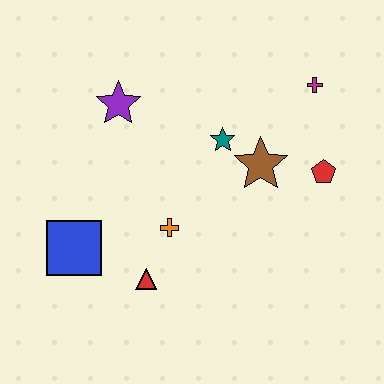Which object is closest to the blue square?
The red triangle is closest to the blue square.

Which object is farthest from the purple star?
The red pentagon is farthest from the purple star.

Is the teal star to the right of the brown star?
No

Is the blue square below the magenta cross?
Yes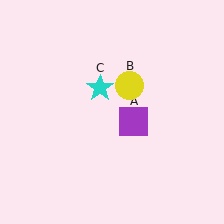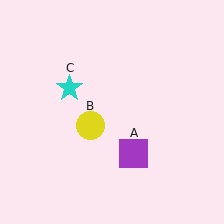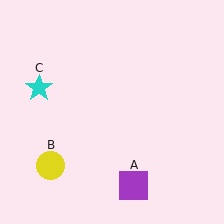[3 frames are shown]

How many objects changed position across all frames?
3 objects changed position: purple square (object A), yellow circle (object B), cyan star (object C).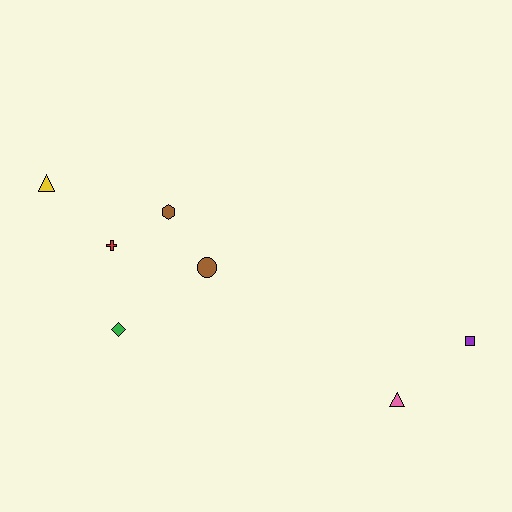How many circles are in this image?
There is 1 circle.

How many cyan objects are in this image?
There are no cyan objects.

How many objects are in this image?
There are 7 objects.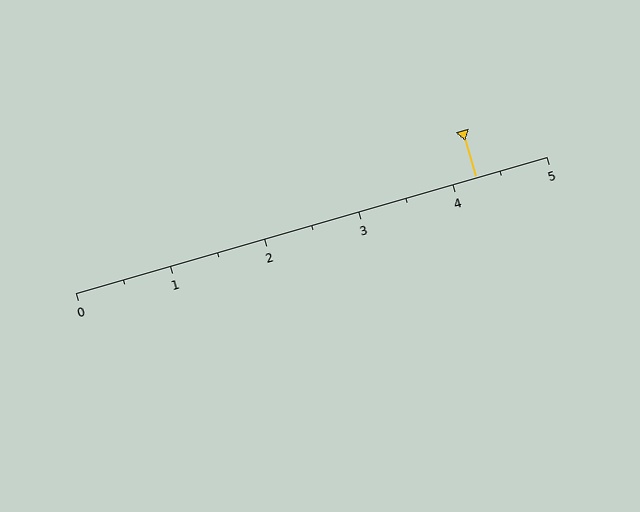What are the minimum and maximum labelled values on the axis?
The axis runs from 0 to 5.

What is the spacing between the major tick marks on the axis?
The major ticks are spaced 1 apart.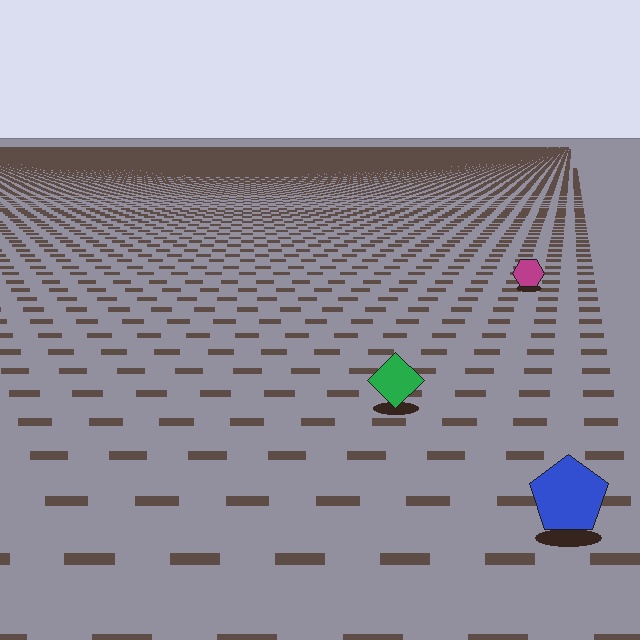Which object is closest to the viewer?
The blue pentagon is closest. The texture marks near it are larger and more spread out.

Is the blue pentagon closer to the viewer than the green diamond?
Yes. The blue pentagon is closer — you can tell from the texture gradient: the ground texture is coarser near it.